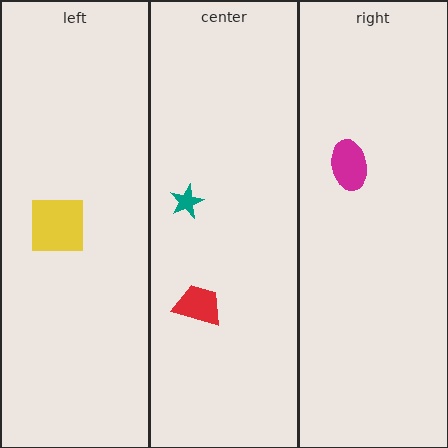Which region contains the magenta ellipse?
The right region.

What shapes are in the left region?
The yellow square.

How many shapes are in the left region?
1.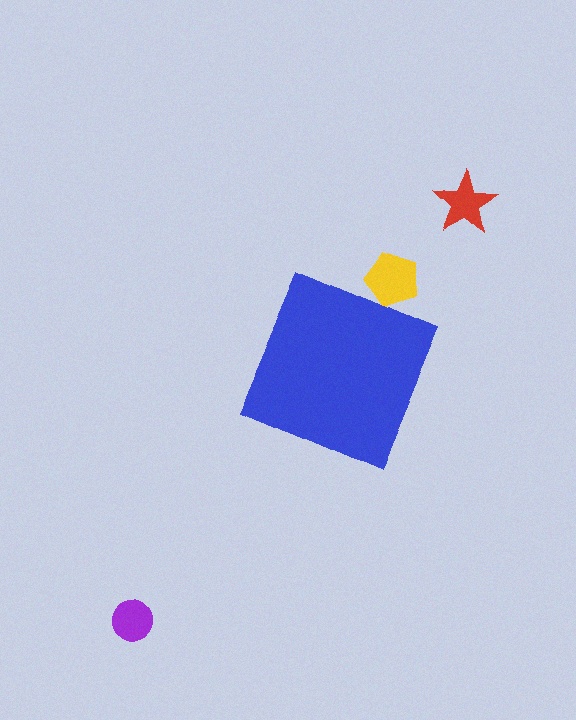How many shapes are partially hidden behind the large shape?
1 shape is partially hidden.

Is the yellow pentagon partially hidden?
Yes, the yellow pentagon is partially hidden behind the blue diamond.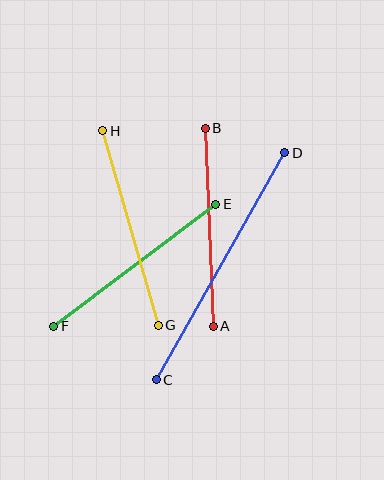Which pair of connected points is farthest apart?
Points C and D are farthest apart.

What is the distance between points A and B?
The distance is approximately 198 pixels.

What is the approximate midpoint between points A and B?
The midpoint is at approximately (209, 227) pixels.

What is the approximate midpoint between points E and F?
The midpoint is at approximately (135, 265) pixels.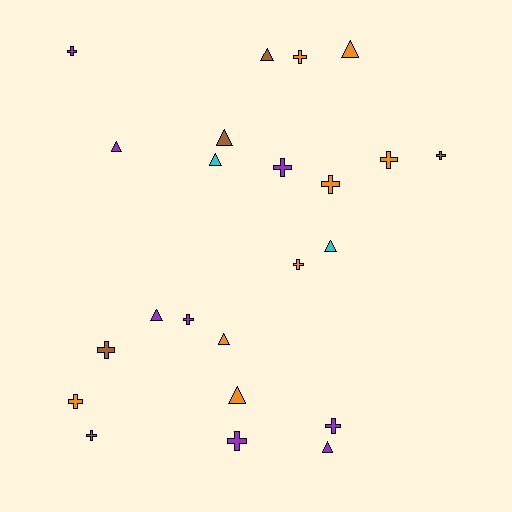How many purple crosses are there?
There are 5 purple crosses.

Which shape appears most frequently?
Cross, with 13 objects.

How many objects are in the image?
There are 23 objects.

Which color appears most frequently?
Purple, with 8 objects.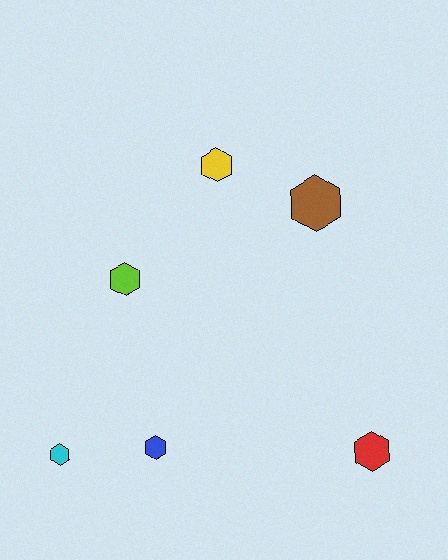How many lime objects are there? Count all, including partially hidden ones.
There is 1 lime object.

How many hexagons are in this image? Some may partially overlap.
There are 6 hexagons.